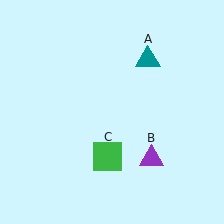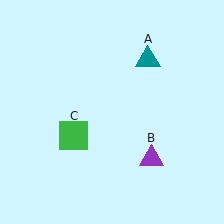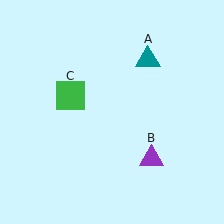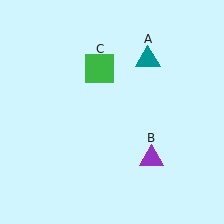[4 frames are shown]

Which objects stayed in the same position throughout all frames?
Teal triangle (object A) and purple triangle (object B) remained stationary.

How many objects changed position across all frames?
1 object changed position: green square (object C).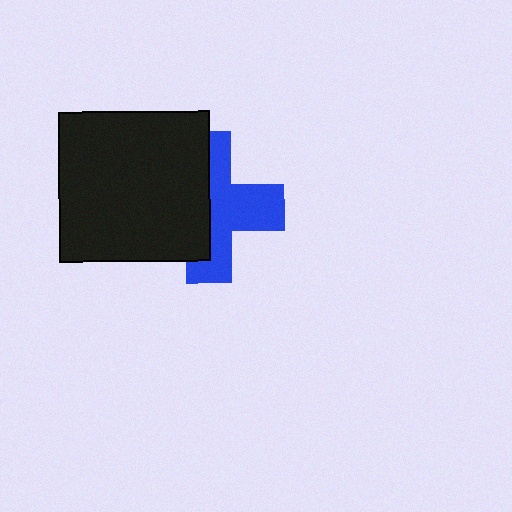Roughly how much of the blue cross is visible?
About half of it is visible (roughly 51%).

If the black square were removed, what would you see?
You would see the complete blue cross.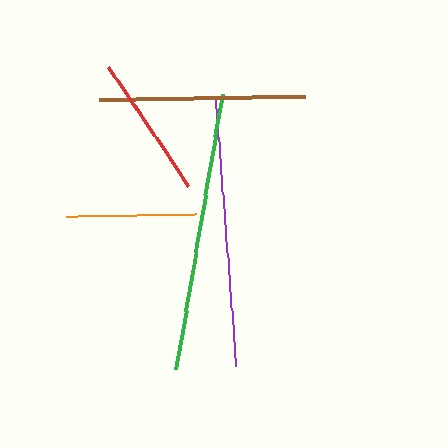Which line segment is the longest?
The green line is the longest at approximately 278 pixels.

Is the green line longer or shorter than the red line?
The green line is longer than the red line.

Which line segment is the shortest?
The orange line is the shortest at approximately 130 pixels.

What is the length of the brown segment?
The brown segment is approximately 206 pixels long.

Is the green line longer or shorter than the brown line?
The green line is longer than the brown line.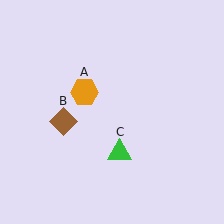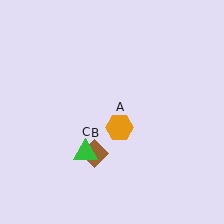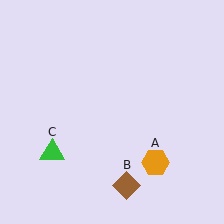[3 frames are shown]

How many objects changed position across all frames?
3 objects changed position: orange hexagon (object A), brown diamond (object B), green triangle (object C).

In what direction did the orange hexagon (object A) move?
The orange hexagon (object A) moved down and to the right.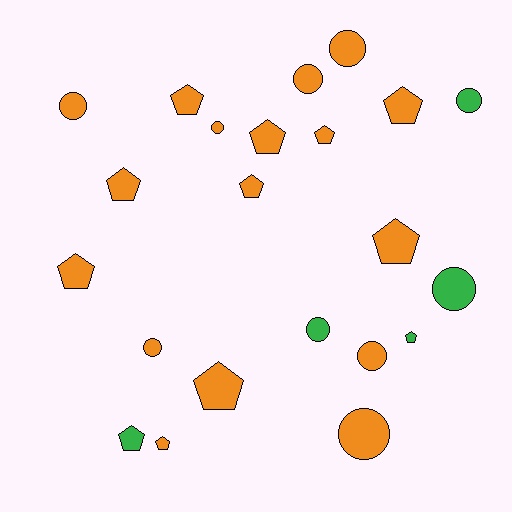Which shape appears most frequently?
Pentagon, with 12 objects.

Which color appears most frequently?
Orange, with 17 objects.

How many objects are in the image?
There are 22 objects.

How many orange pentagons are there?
There are 10 orange pentagons.